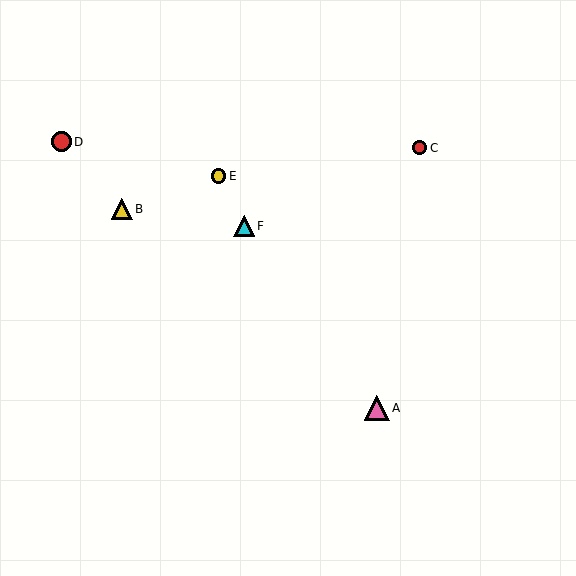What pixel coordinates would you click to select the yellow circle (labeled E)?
Click at (219, 176) to select the yellow circle E.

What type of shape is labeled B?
Shape B is a yellow triangle.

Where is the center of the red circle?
The center of the red circle is at (61, 142).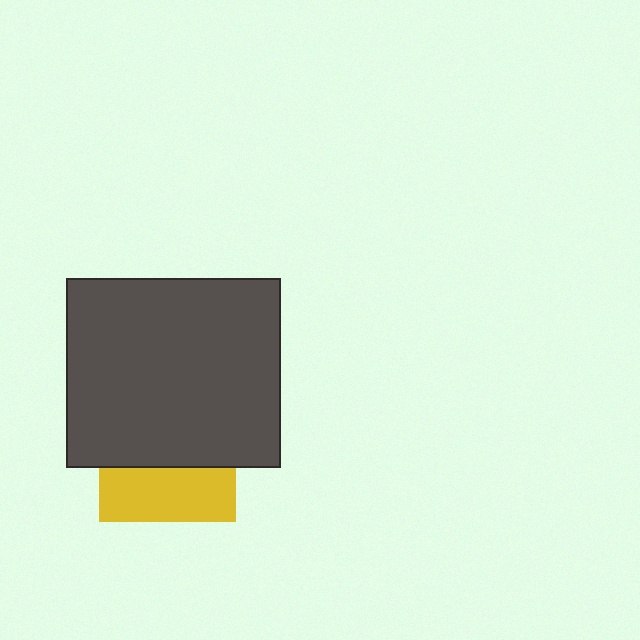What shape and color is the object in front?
The object in front is a dark gray rectangle.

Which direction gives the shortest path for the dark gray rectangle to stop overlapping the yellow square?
Moving up gives the shortest separation.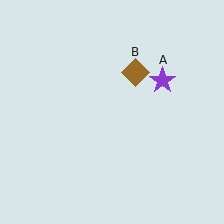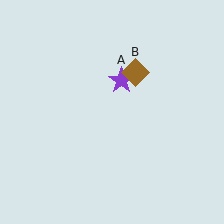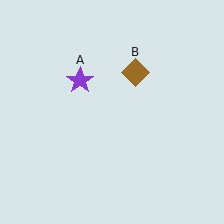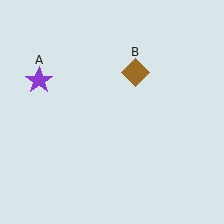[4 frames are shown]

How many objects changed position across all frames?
1 object changed position: purple star (object A).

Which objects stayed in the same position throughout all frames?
Brown diamond (object B) remained stationary.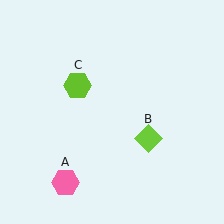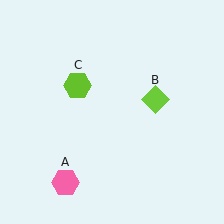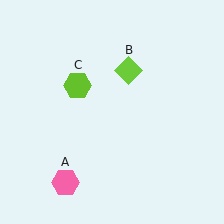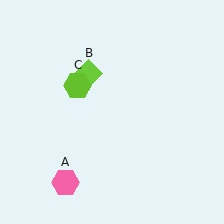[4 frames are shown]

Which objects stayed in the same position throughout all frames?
Pink hexagon (object A) and lime hexagon (object C) remained stationary.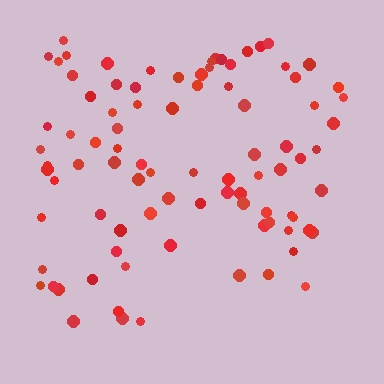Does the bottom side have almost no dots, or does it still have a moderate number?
Still a moderate number, just noticeably fewer than the top.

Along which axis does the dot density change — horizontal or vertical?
Vertical.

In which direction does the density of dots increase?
From bottom to top, with the top side densest.